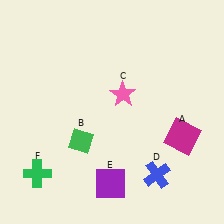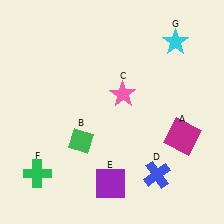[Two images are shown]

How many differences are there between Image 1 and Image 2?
There is 1 difference between the two images.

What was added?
A cyan star (G) was added in Image 2.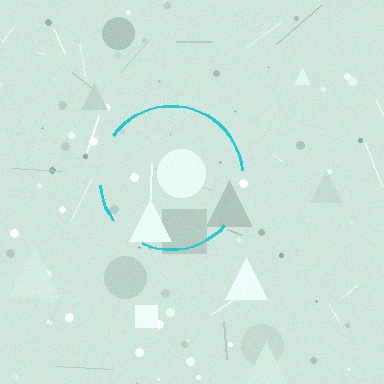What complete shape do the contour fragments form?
The contour fragments form a circle.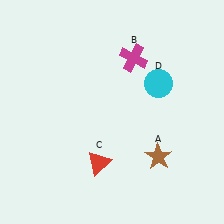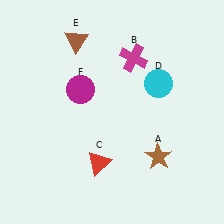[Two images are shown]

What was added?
A brown triangle (E), a magenta circle (F) were added in Image 2.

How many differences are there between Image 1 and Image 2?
There are 2 differences between the two images.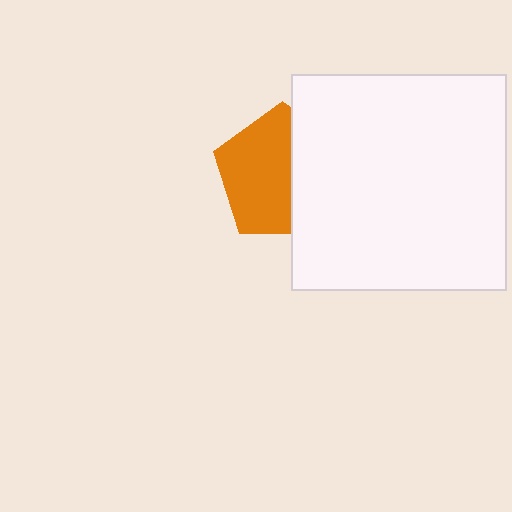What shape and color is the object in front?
The object in front is a white square.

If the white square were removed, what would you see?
You would see the complete orange pentagon.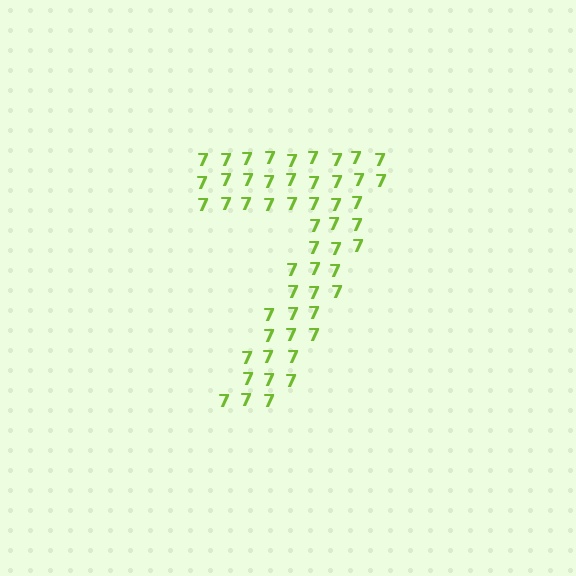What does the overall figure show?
The overall figure shows the digit 7.